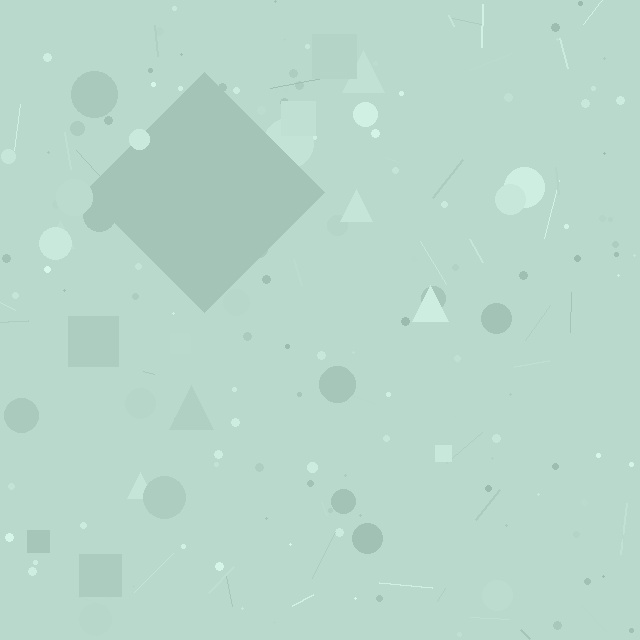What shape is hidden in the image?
A diamond is hidden in the image.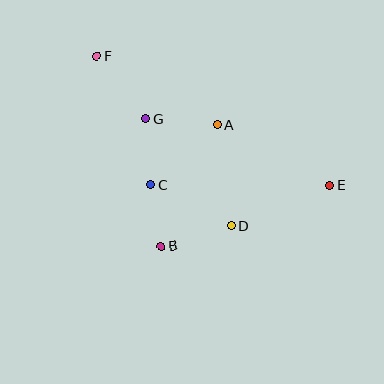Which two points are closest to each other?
Points B and C are closest to each other.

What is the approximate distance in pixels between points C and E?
The distance between C and E is approximately 179 pixels.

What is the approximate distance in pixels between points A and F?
The distance between A and F is approximately 138 pixels.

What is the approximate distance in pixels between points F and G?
The distance between F and G is approximately 79 pixels.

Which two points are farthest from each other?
Points E and F are farthest from each other.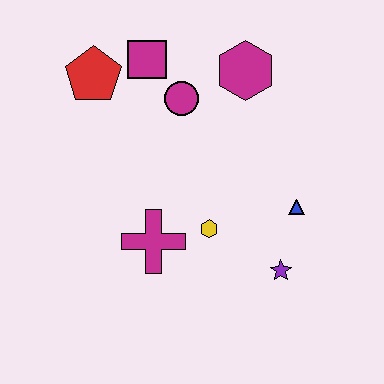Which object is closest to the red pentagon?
The magenta square is closest to the red pentagon.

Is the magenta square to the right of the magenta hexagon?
No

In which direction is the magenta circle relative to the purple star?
The magenta circle is above the purple star.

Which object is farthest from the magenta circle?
The purple star is farthest from the magenta circle.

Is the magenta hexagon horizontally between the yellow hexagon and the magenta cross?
No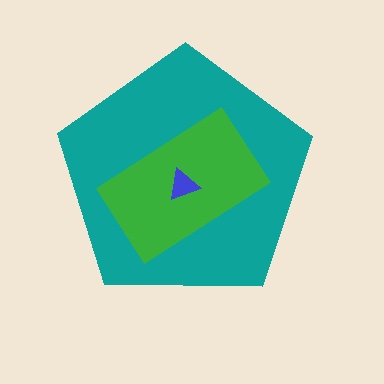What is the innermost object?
The blue triangle.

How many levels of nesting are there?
3.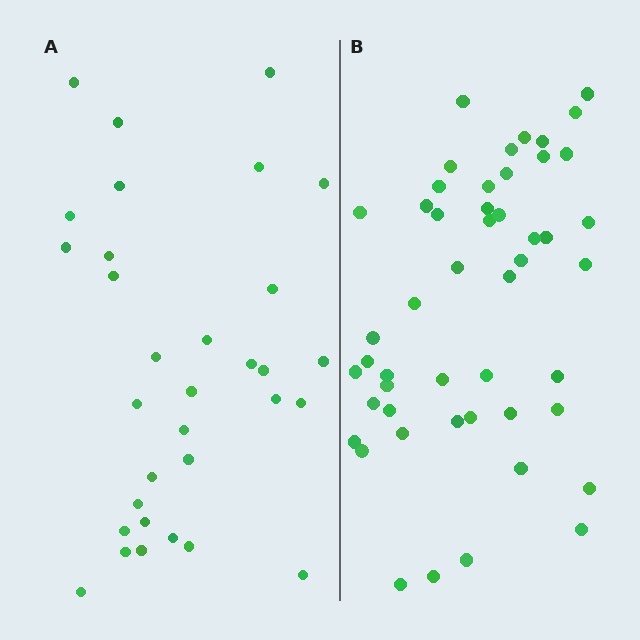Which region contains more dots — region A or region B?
Region B (the right region) has more dots.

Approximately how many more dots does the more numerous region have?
Region B has approximately 15 more dots than region A.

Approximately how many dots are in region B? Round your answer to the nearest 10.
About 50 dots. (The exact count is 49, which rounds to 50.)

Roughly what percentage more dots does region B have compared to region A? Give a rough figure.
About 55% more.